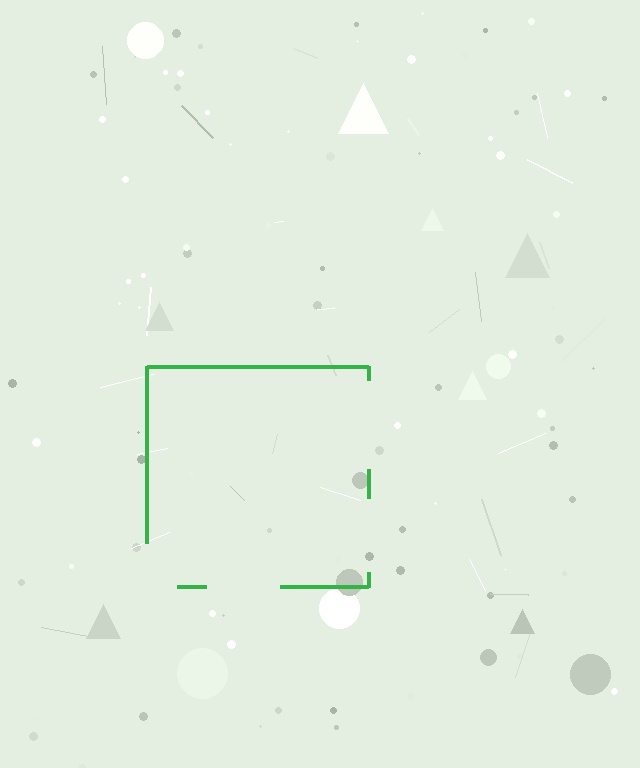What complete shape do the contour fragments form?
The contour fragments form a square.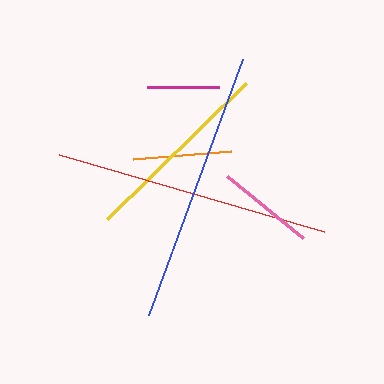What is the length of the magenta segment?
The magenta segment is approximately 72 pixels long.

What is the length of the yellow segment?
The yellow segment is approximately 194 pixels long.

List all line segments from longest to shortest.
From longest to shortest: red, blue, yellow, orange, pink, magenta.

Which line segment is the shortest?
The magenta line is the shortest at approximately 72 pixels.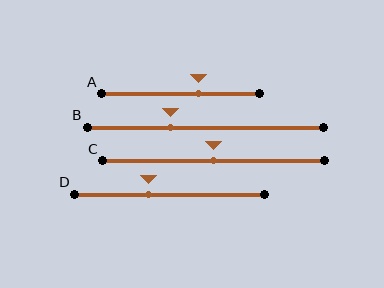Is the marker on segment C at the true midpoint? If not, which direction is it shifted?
Yes, the marker on segment C is at the true midpoint.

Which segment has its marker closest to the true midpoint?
Segment C has its marker closest to the true midpoint.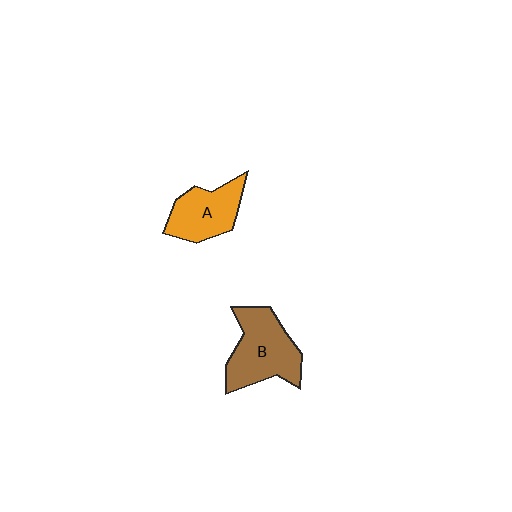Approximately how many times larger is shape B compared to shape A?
Approximately 1.3 times.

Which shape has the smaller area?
Shape A (orange).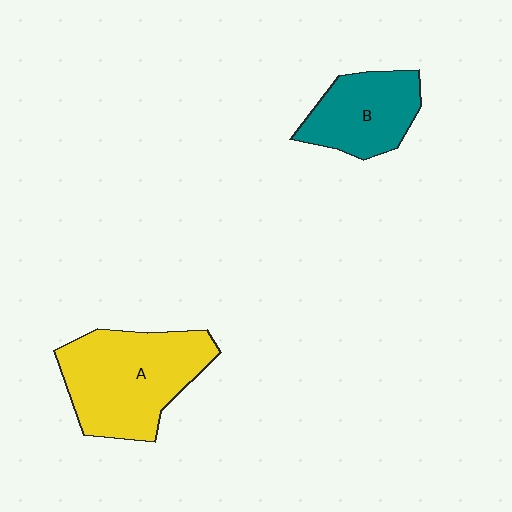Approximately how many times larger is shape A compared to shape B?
Approximately 1.6 times.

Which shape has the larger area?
Shape A (yellow).